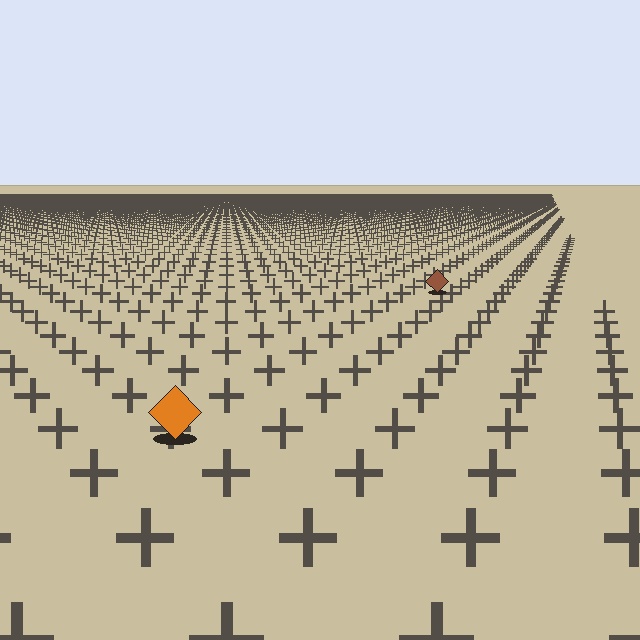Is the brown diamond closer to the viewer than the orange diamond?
No. The orange diamond is closer — you can tell from the texture gradient: the ground texture is coarser near it.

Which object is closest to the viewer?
The orange diamond is closest. The texture marks near it are larger and more spread out.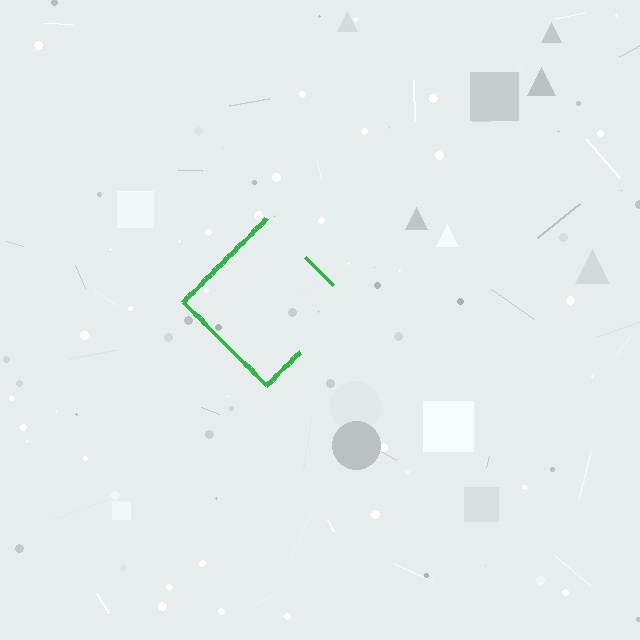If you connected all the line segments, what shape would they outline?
They would outline a diamond.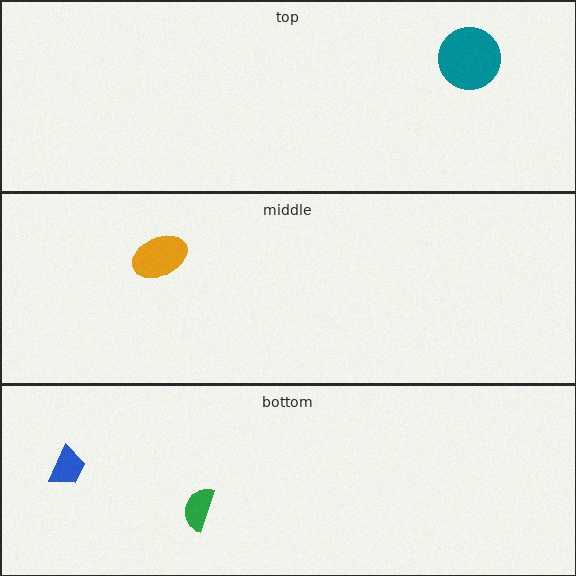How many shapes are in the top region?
1.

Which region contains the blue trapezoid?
The bottom region.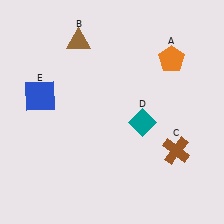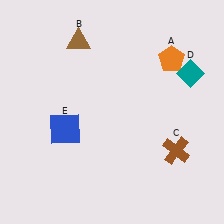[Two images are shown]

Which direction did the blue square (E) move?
The blue square (E) moved down.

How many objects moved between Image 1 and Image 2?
2 objects moved between the two images.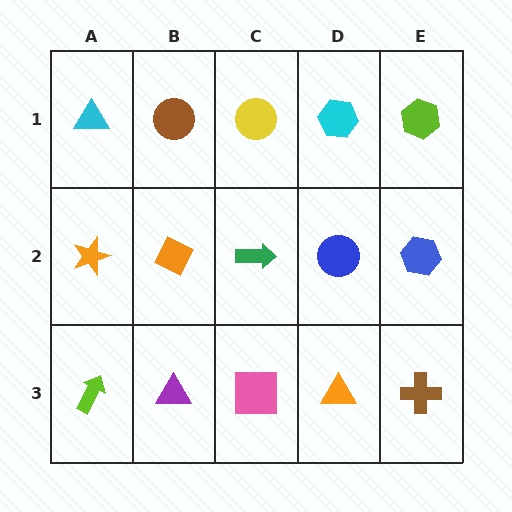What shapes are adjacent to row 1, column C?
A green arrow (row 2, column C), a brown circle (row 1, column B), a cyan hexagon (row 1, column D).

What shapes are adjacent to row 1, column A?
An orange star (row 2, column A), a brown circle (row 1, column B).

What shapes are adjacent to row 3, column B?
An orange diamond (row 2, column B), a lime arrow (row 3, column A), a pink square (row 3, column C).